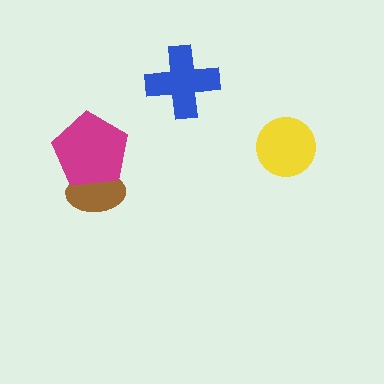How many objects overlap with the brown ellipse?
1 object overlaps with the brown ellipse.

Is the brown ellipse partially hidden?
Yes, it is partially covered by another shape.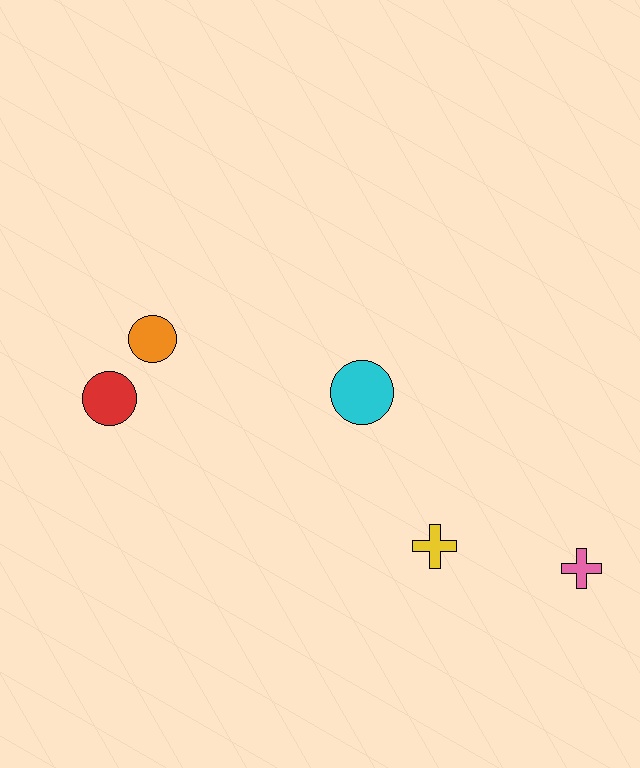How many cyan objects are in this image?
There is 1 cyan object.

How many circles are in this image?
There are 3 circles.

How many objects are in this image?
There are 5 objects.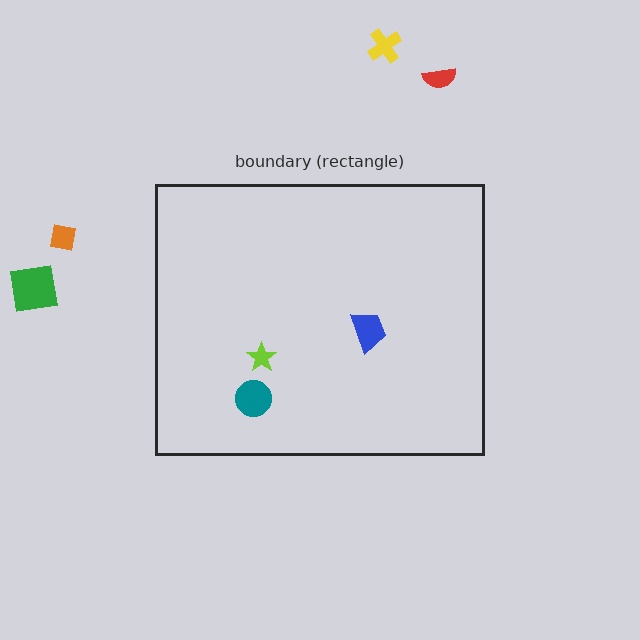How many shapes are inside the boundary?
3 inside, 4 outside.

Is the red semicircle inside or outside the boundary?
Outside.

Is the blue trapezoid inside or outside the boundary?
Inside.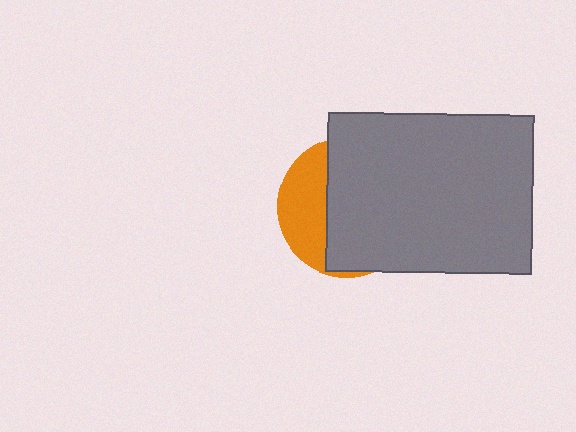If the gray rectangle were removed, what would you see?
You would see the complete orange circle.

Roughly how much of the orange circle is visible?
A small part of it is visible (roughly 32%).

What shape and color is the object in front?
The object in front is a gray rectangle.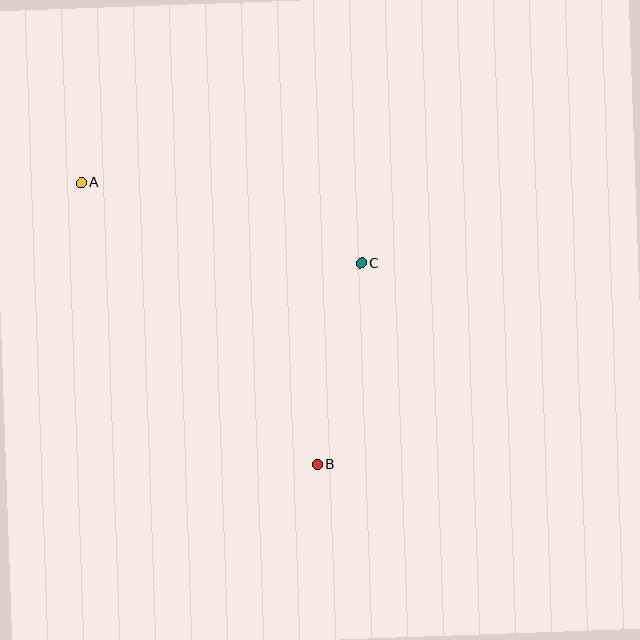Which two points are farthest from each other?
Points A and B are farthest from each other.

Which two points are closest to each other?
Points B and C are closest to each other.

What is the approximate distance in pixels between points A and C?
The distance between A and C is approximately 291 pixels.